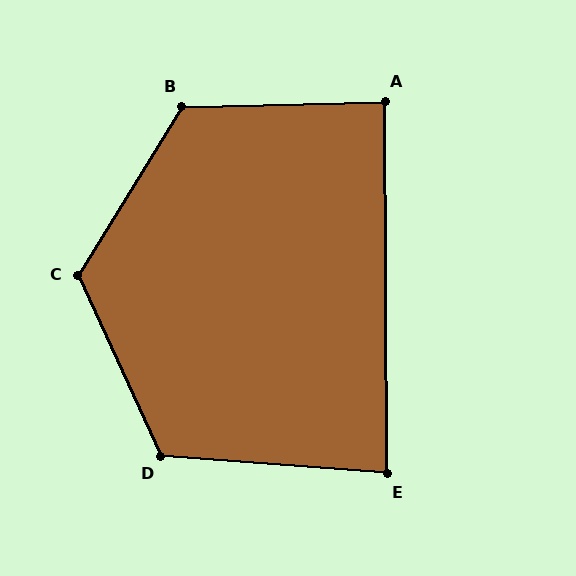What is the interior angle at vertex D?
Approximately 119 degrees (obtuse).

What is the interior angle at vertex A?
Approximately 89 degrees (approximately right).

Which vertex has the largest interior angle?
C, at approximately 124 degrees.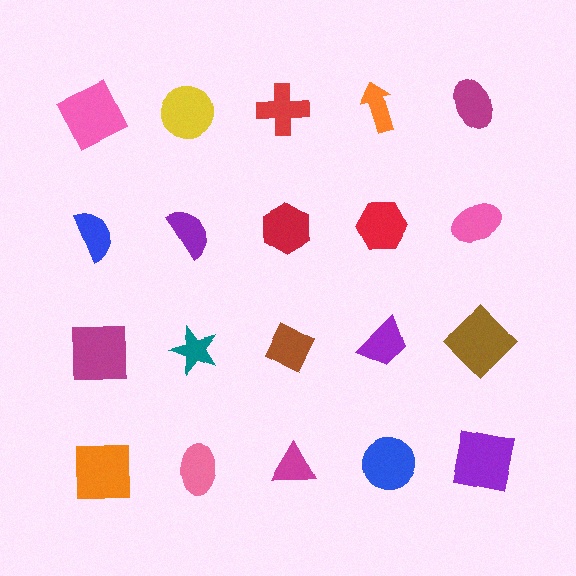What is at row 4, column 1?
An orange square.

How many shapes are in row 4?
5 shapes.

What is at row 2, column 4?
A red hexagon.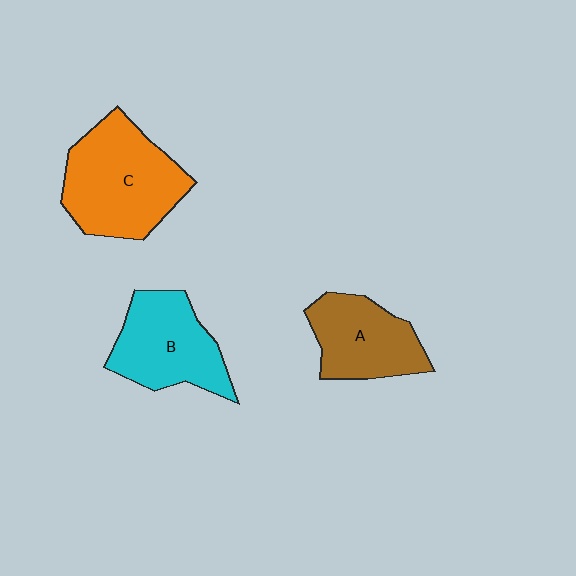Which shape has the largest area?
Shape C (orange).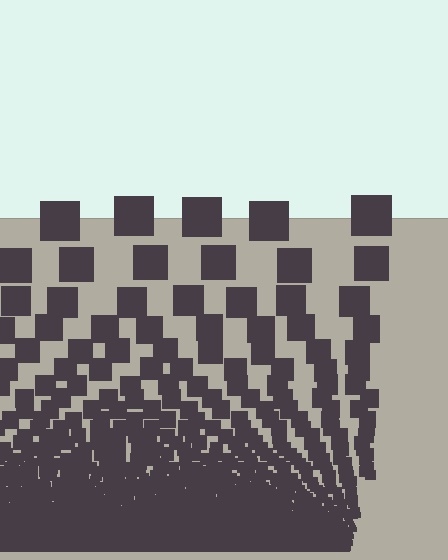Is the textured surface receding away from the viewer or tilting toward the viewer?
The surface appears to tilt toward the viewer. Texture elements get larger and sparser toward the top.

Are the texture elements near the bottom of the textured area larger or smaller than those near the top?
Smaller. The gradient is inverted — elements near the bottom are smaller and denser.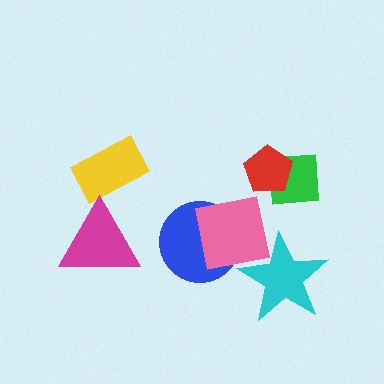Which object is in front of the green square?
The red pentagon is in front of the green square.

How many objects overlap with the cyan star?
1 object overlaps with the cyan star.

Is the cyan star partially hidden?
No, no other shape covers it.